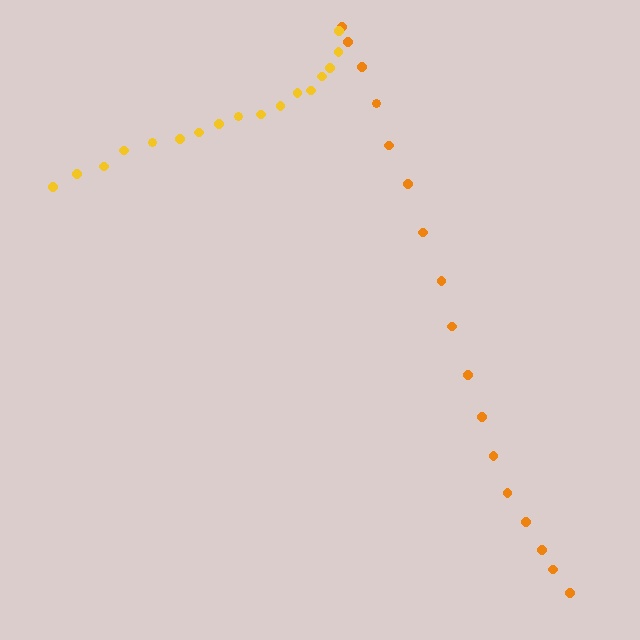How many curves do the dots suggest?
There are 2 distinct paths.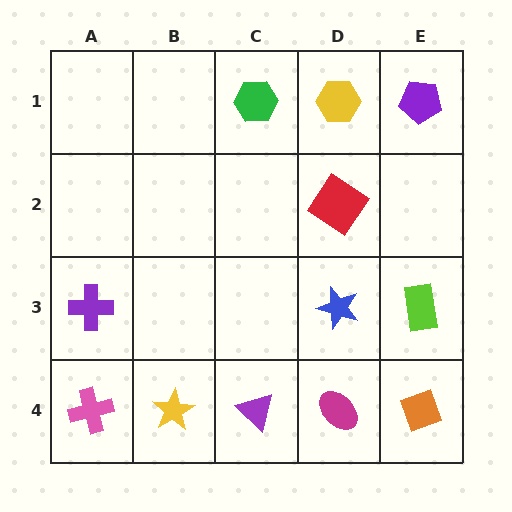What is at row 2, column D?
A red diamond.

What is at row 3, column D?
A blue star.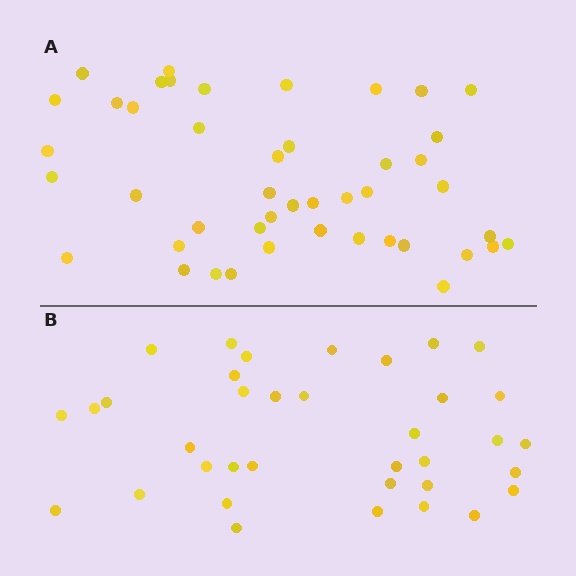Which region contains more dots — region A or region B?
Region A (the top region) has more dots.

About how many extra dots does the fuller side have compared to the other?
Region A has roughly 8 or so more dots than region B.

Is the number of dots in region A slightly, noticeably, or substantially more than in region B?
Region A has noticeably more, but not dramatically so. The ratio is roughly 1.2 to 1.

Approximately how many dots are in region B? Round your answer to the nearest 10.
About 40 dots. (The exact count is 36, which rounds to 40.)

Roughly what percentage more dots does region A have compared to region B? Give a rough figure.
About 25% more.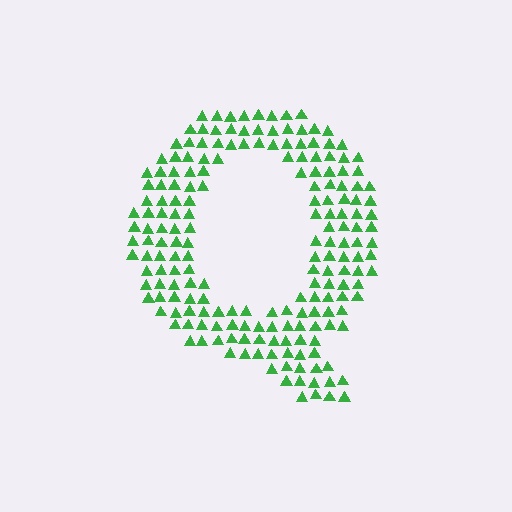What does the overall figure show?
The overall figure shows the letter Q.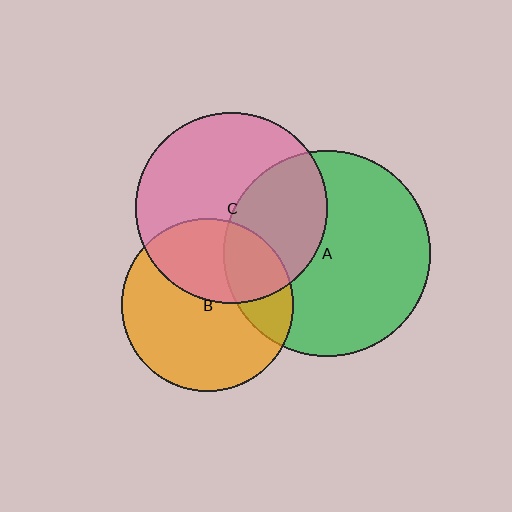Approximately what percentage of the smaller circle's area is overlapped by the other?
Approximately 25%.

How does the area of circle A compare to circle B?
Approximately 1.4 times.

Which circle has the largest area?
Circle A (green).